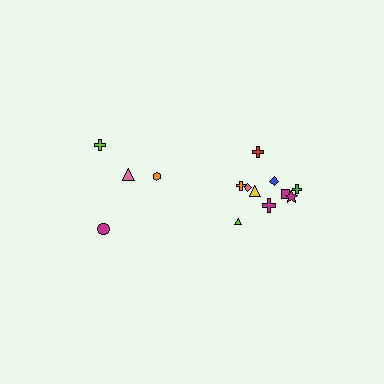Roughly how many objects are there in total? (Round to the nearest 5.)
Roughly 15 objects in total.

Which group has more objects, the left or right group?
The right group.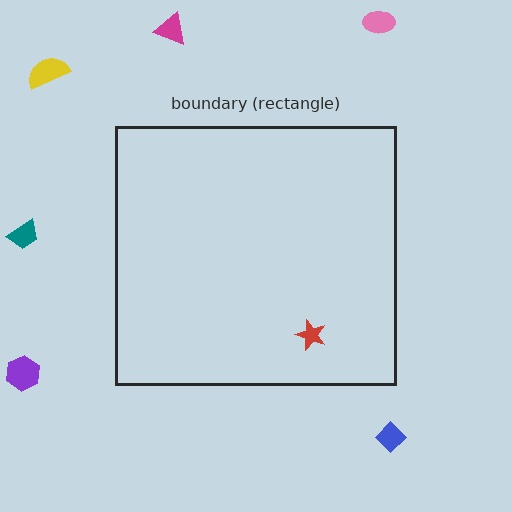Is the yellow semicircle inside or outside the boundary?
Outside.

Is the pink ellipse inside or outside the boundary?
Outside.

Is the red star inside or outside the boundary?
Inside.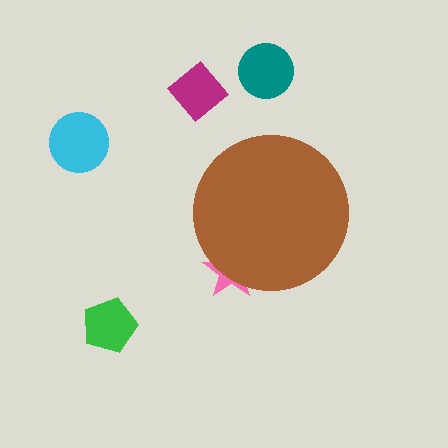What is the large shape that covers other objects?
A brown circle.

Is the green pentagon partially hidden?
No, the green pentagon is fully visible.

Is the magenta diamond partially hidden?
No, the magenta diamond is fully visible.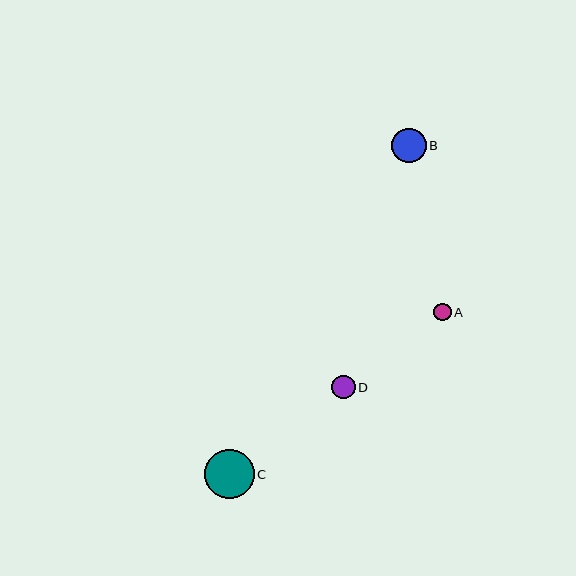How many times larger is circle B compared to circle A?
Circle B is approximately 1.9 times the size of circle A.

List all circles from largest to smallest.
From largest to smallest: C, B, D, A.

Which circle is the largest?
Circle C is the largest with a size of approximately 50 pixels.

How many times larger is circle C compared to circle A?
Circle C is approximately 2.8 times the size of circle A.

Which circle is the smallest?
Circle A is the smallest with a size of approximately 18 pixels.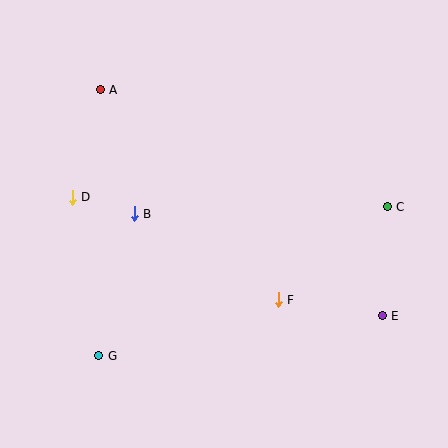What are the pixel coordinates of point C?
Point C is at (387, 207).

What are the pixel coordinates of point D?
Point D is at (72, 197).